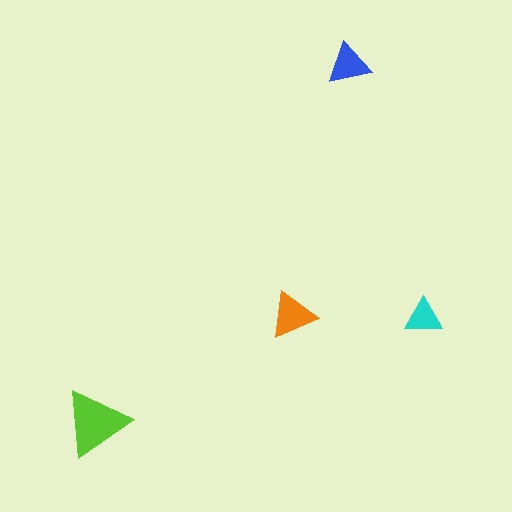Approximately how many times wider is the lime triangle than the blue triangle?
About 1.5 times wider.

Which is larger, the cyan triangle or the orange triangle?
The orange one.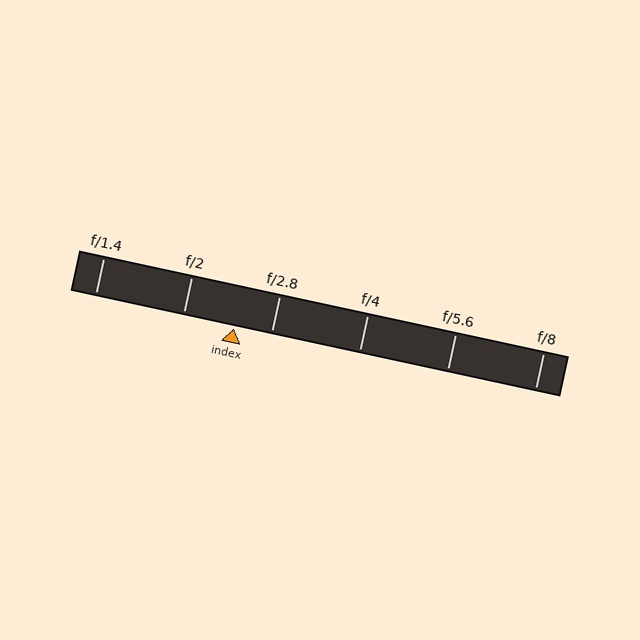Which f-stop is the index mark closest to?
The index mark is closest to f/2.8.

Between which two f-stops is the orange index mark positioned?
The index mark is between f/2 and f/2.8.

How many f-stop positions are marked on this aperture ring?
There are 6 f-stop positions marked.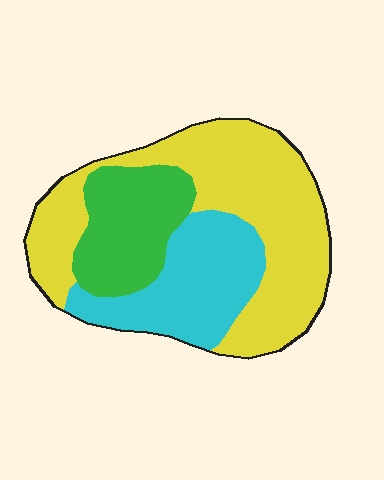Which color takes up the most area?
Yellow, at roughly 50%.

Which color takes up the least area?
Green, at roughly 20%.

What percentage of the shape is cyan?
Cyan covers about 25% of the shape.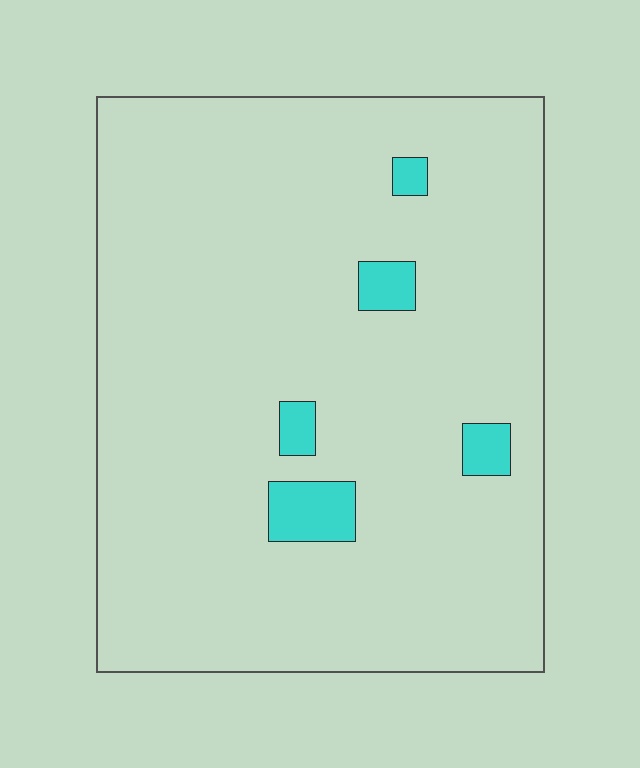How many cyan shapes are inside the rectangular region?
5.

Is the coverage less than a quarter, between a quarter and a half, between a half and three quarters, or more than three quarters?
Less than a quarter.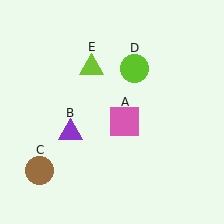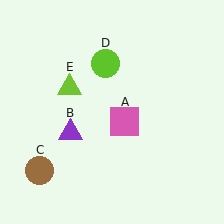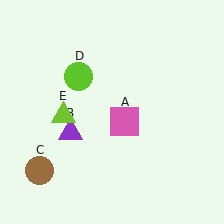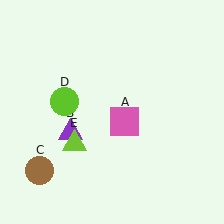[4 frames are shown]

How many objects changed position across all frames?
2 objects changed position: lime circle (object D), lime triangle (object E).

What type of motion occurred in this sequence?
The lime circle (object D), lime triangle (object E) rotated counterclockwise around the center of the scene.